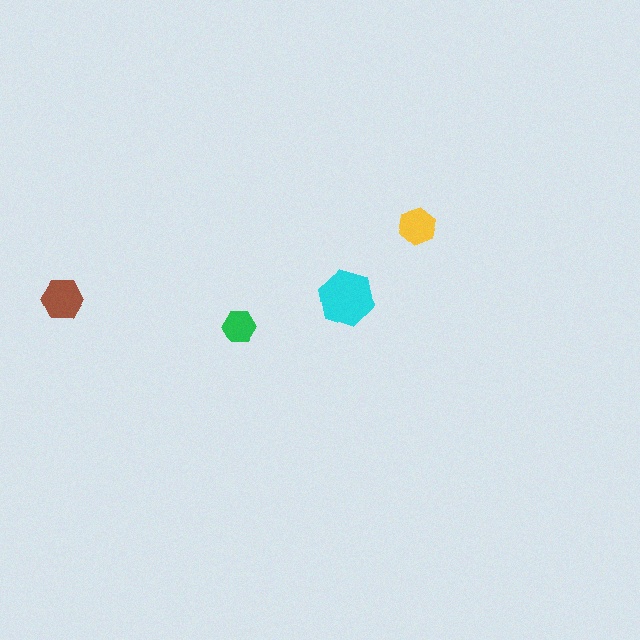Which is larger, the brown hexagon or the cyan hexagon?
The cyan one.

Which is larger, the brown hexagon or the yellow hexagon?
The brown one.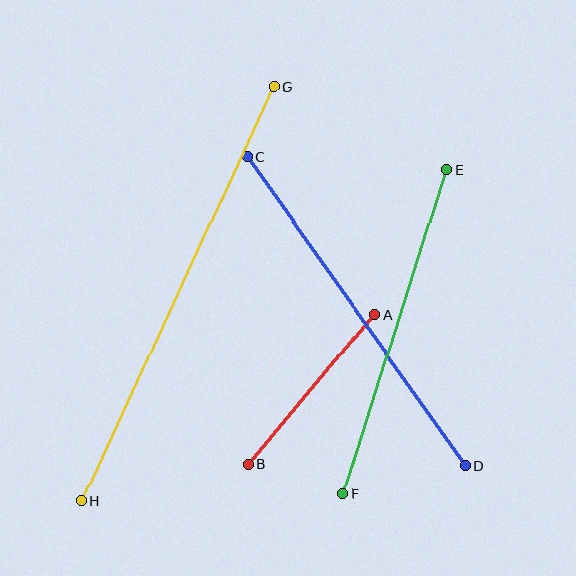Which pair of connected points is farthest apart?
Points G and H are farthest apart.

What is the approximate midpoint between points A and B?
The midpoint is at approximately (311, 389) pixels.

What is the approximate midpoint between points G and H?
The midpoint is at approximately (178, 294) pixels.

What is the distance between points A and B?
The distance is approximately 196 pixels.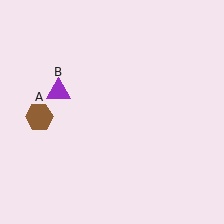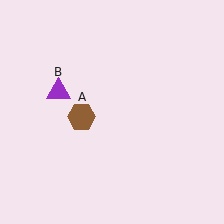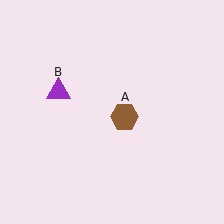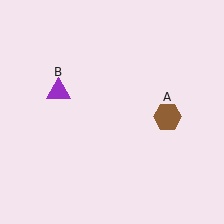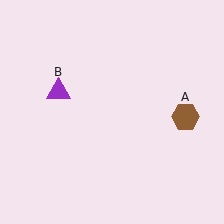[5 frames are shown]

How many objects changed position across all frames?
1 object changed position: brown hexagon (object A).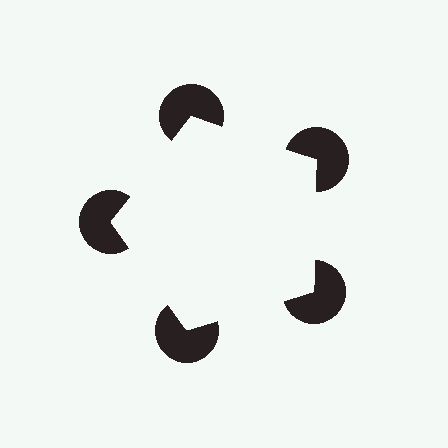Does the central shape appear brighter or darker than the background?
It typically appears slightly brighter than the background, even though no actual brightness change is drawn.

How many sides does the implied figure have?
5 sides.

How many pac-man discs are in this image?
There are 5 — one at each vertex of the illusory pentagon.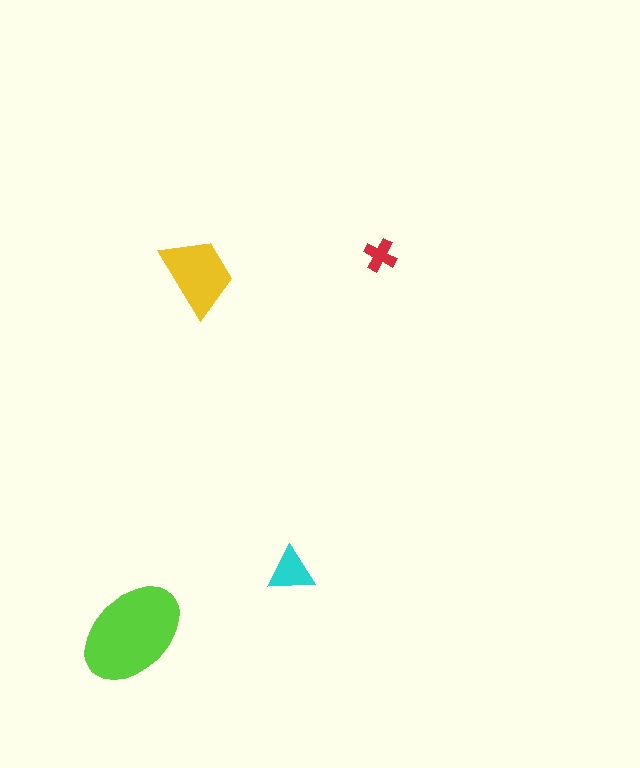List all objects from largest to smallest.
The lime ellipse, the yellow trapezoid, the cyan triangle, the red cross.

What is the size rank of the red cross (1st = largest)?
4th.